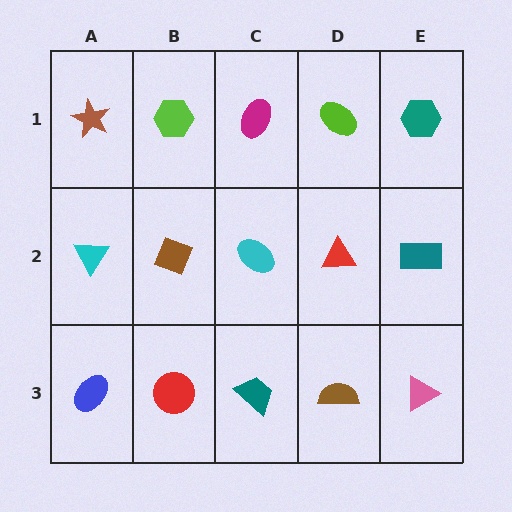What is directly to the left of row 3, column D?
A teal trapezoid.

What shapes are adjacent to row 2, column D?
A lime ellipse (row 1, column D), a brown semicircle (row 3, column D), a cyan ellipse (row 2, column C), a teal rectangle (row 2, column E).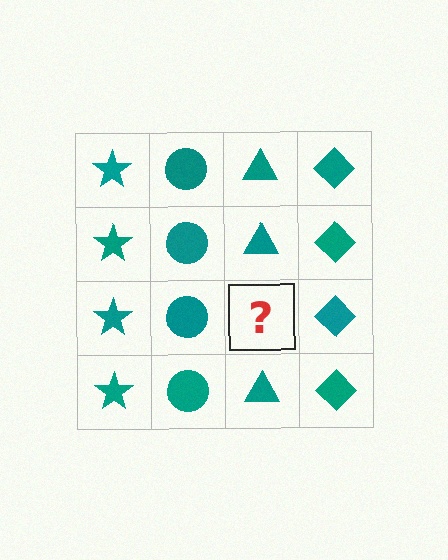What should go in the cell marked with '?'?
The missing cell should contain a teal triangle.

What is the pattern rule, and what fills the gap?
The rule is that each column has a consistent shape. The gap should be filled with a teal triangle.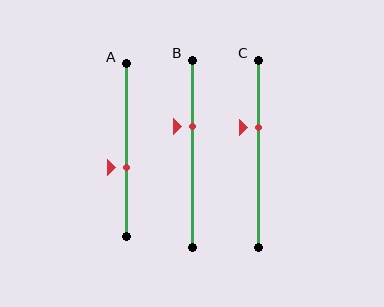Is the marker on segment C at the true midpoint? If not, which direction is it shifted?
No, the marker on segment C is shifted upward by about 14% of the segment length.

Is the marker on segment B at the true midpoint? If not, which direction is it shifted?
No, the marker on segment B is shifted upward by about 15% of the segment length.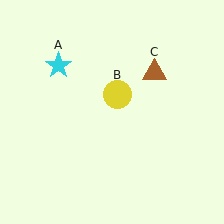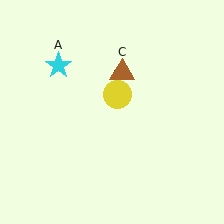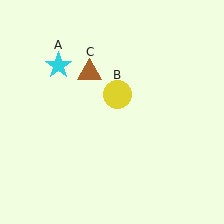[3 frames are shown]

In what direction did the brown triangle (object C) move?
The brown triangle (object C) moved left.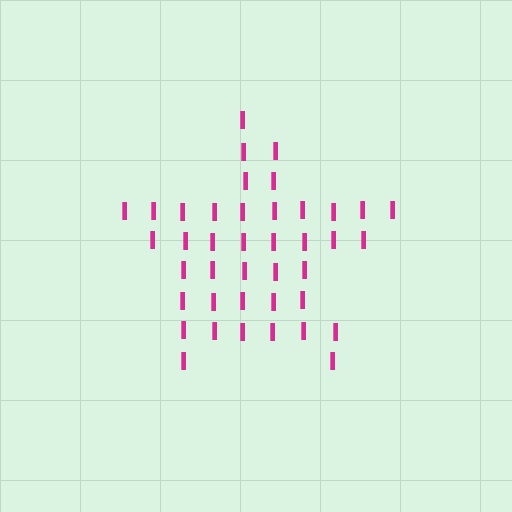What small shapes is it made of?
It is made of small letter I's.